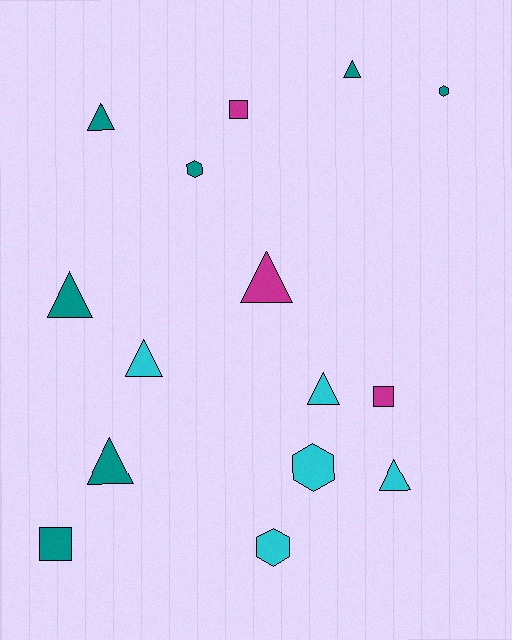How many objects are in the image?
There are 15 objects.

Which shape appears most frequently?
Triangle, with 8 objects.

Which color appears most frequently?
Teal, with 7 objects.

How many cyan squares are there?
There are no cyan squares.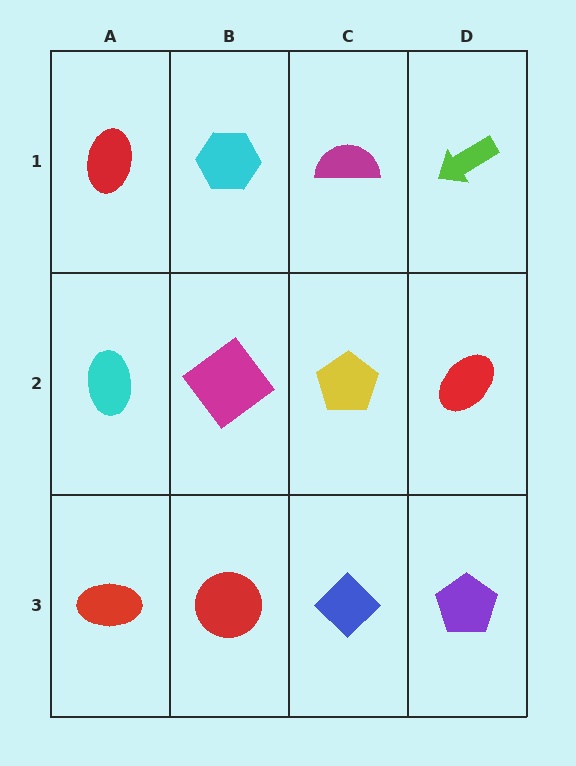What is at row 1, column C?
A magenta semicircle.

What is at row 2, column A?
A cyan ellipse.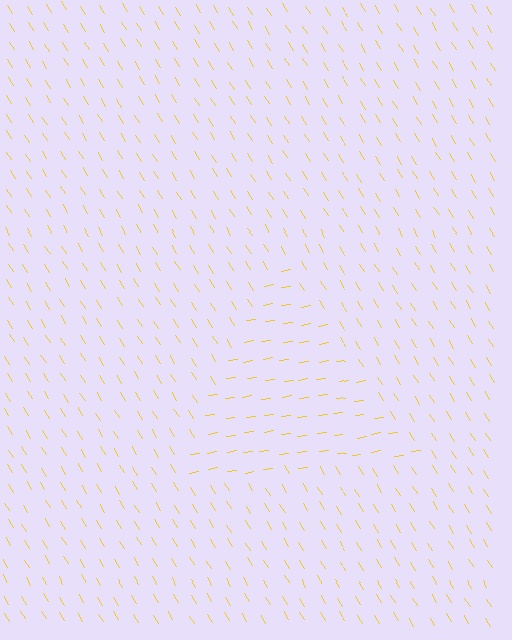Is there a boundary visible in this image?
Yes, there is a texture boundary formed by a change in line orientation.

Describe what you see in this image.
The image is filled with small yellow line segments. A triangle region in the image has lines oriented differently from the surrounding lines, creating a visible texture boundary.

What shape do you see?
I see a triangle.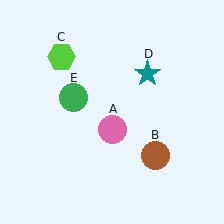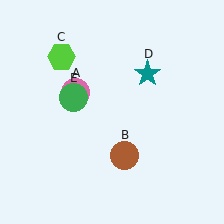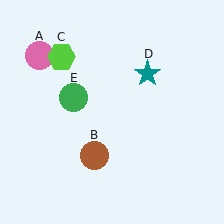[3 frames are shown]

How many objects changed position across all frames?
2 objects changed position: pink circle (object A), brown circle (object B).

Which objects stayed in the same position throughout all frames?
Lime hexagon (object C) and teal star (object D) and green circle (object E) remained stationary.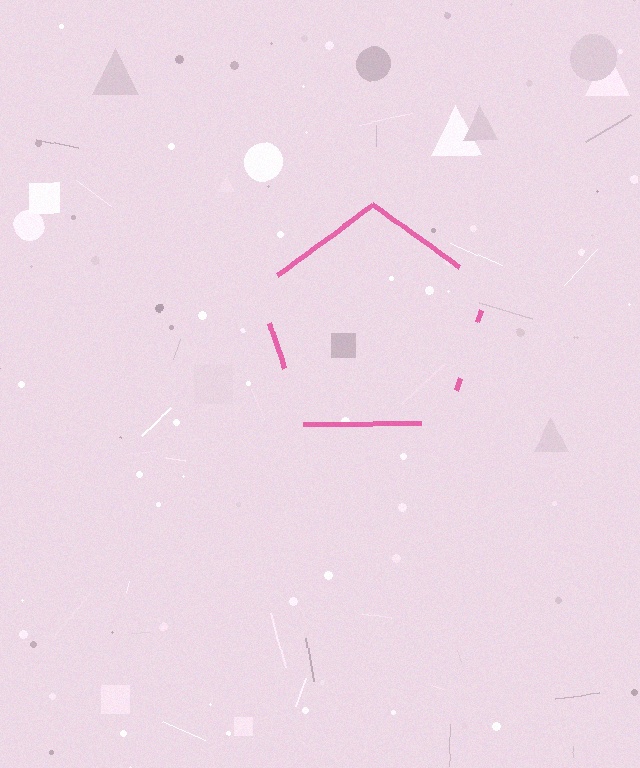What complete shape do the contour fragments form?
The contour fragments form a pentagon.